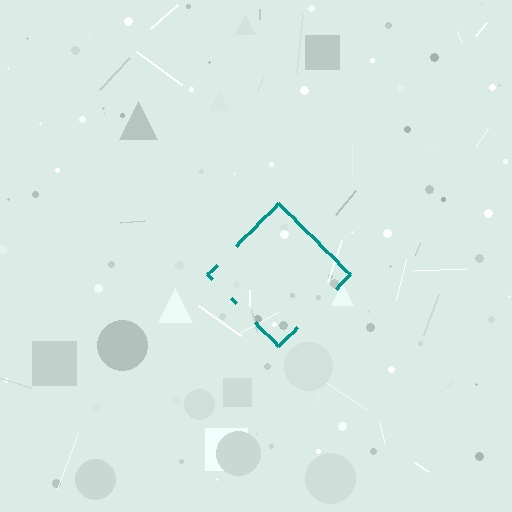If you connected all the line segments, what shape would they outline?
They would outline a diamond.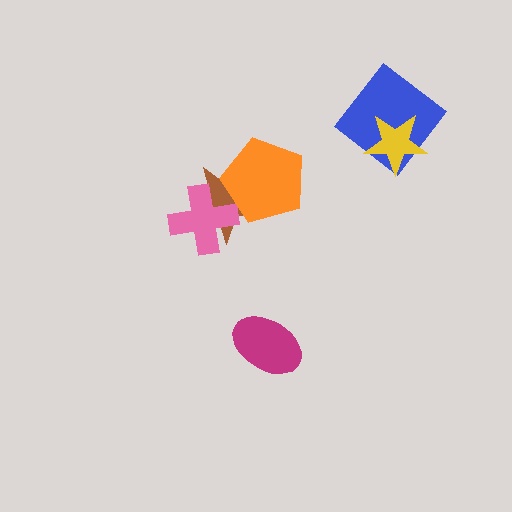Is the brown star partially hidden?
Yes, it is partially covered by another shape.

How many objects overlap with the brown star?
2 objects overlap with the brown star.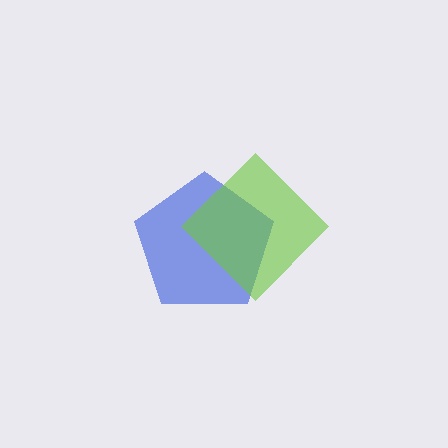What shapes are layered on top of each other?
The layered shapes are: a blue pentagon, a lime diamond.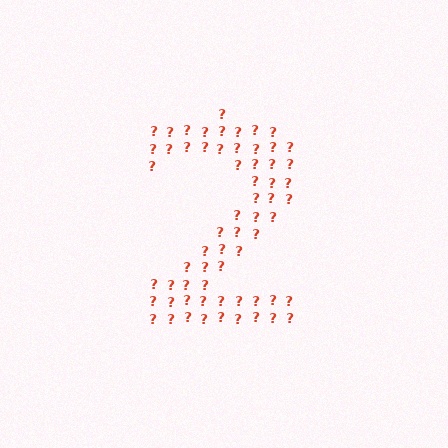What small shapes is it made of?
It is made of small question marks.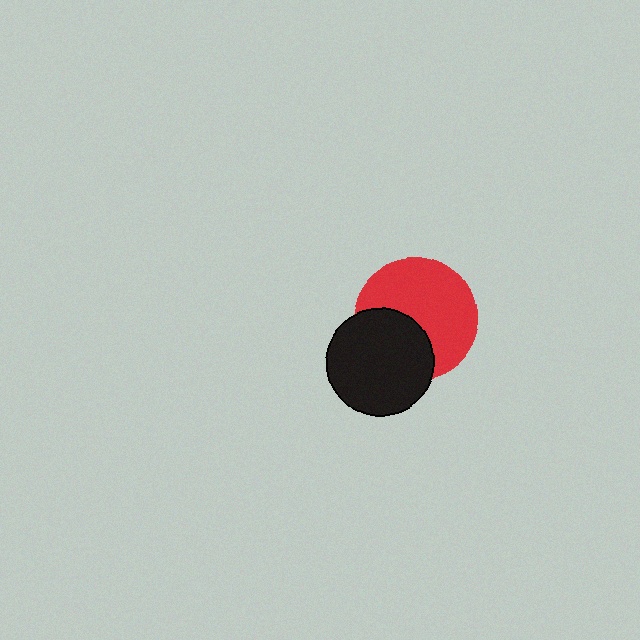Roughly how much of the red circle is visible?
About half of it is visible (roughly 64%).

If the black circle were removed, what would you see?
You would see the complete red circle.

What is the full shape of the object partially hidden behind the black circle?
The partially hidden object is a red circle.